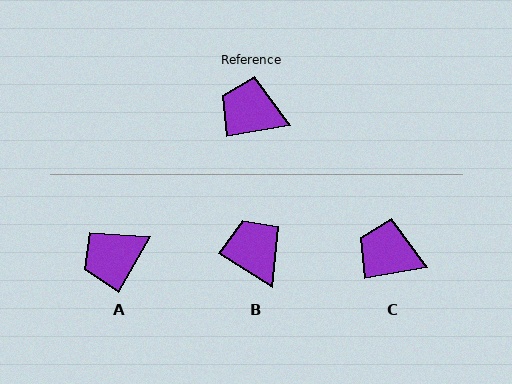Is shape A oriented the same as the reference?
No, it is off by about 50 degrees.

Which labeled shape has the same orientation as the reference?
C.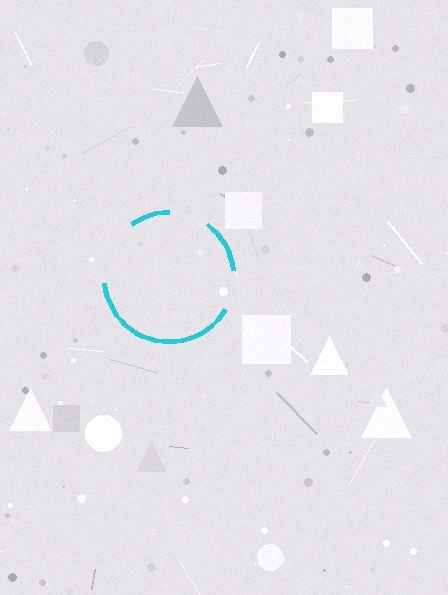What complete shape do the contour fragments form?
The contour fragments form a circle.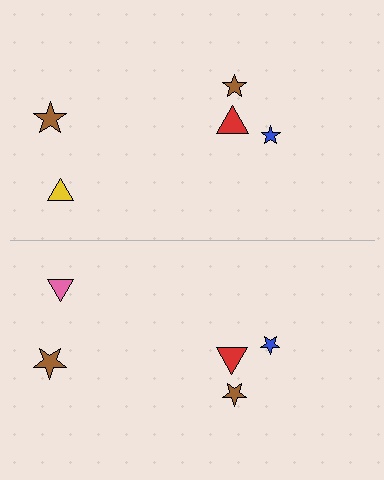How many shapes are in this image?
There are 10 shapes in this image.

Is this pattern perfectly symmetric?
No, the pattern is not perfectly symmetric. The pink triangle on the bottom side breaks the symmetry — its mirror counterpart is yellow.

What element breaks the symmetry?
The pink triangle on the bottom side breaks the symmetry — its mirror counterpart is yellow.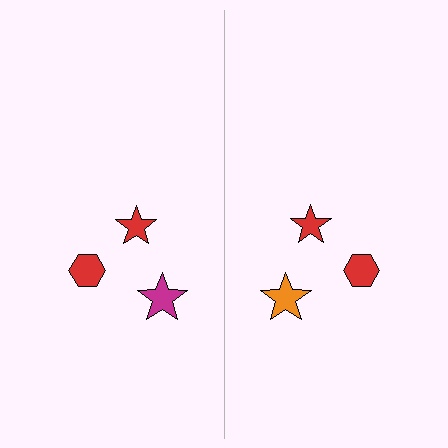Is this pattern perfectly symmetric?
No, the pattern is not perfectly symmetric. The orange star on the right side breaks the symmetry — its mirror counterpart is magenta.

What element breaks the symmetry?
The orange star on the right side breaks the symmetry — its mirror counterpart is magenta.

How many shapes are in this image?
There are 6 shapes in this image.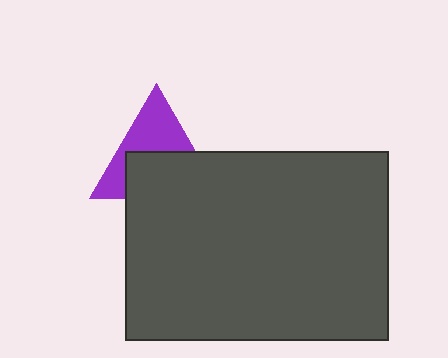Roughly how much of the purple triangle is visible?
About half of it is visible (roughly 49%).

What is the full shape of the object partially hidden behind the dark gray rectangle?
The partially hidden object is a purple triangle.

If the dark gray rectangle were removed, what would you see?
You would see the complete purple triangle.